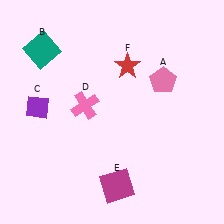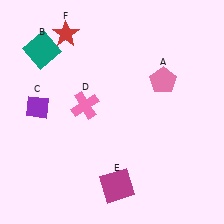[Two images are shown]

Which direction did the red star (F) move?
The red star (F) moved left.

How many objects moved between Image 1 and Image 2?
1 object moved between the two images.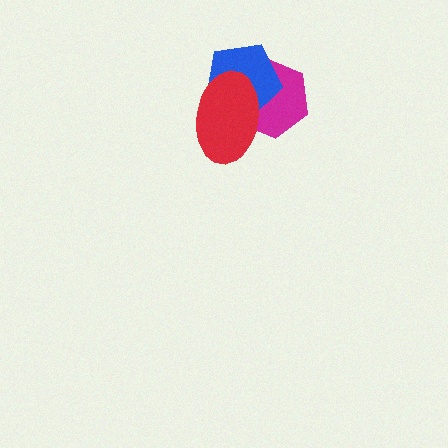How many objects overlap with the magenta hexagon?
2 objects overlap with the magenta hexagon.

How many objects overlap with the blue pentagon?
2 objects overlap with the blue pentagon.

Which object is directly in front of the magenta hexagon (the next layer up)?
The blue pentagon is directly in front of the magenta hexagon.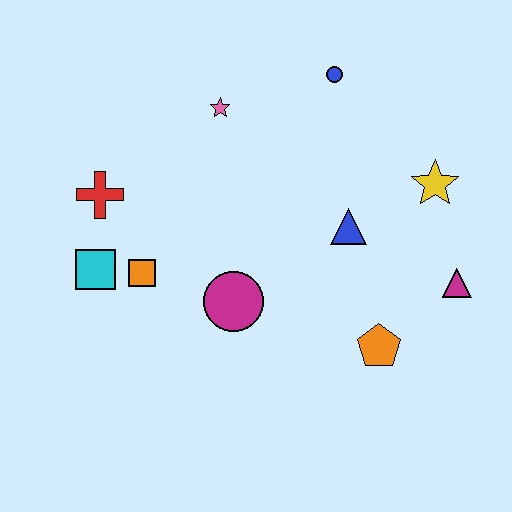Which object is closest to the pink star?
The blue circle is closest to the pink star.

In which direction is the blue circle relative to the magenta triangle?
The blue circle is above the magenta triangle.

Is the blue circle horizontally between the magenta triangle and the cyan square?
Yes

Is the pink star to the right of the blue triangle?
No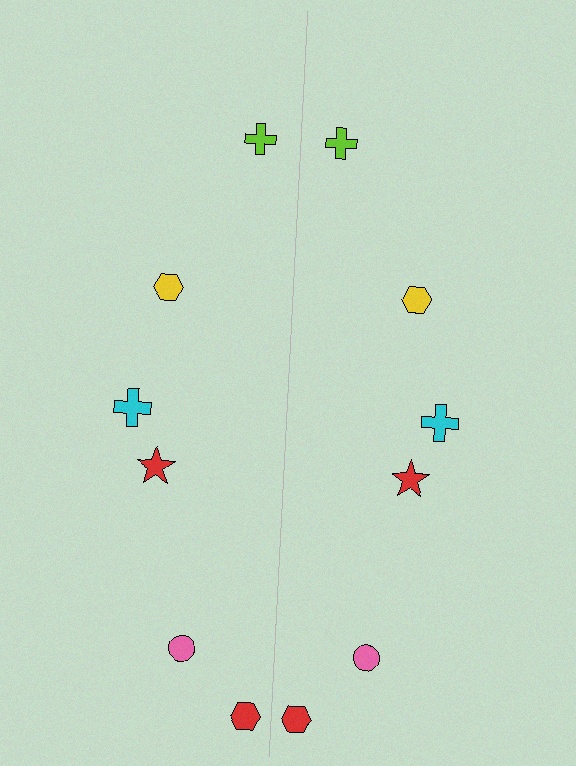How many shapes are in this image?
There are 12 shapes in this image.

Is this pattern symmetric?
Yes, this pattern has bilateral (reflection) symmetry.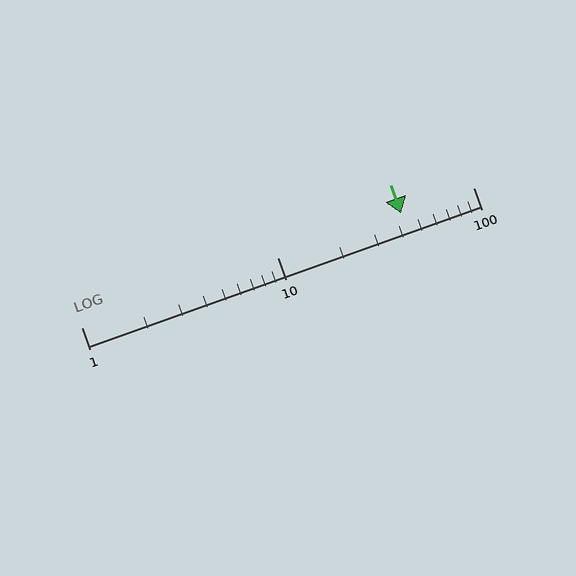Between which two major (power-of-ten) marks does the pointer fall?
The pointer is between 10 and 100.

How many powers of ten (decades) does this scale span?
The scale spans 2 decades, from 1 to 100.